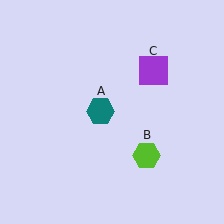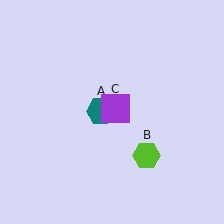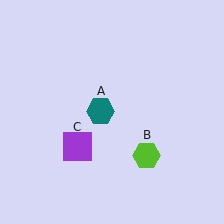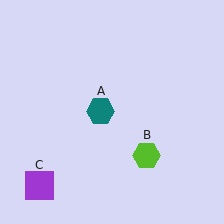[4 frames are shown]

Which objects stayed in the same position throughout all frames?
Teal hexagon (object A) and lime hexagon (object B) remained stationary.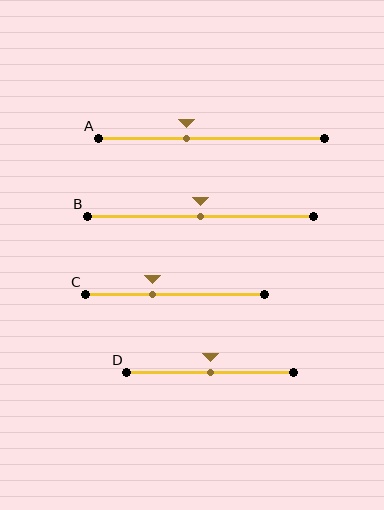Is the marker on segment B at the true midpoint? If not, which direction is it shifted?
Yes, the marker on segment B is at the true midpoint.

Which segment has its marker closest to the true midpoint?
Segment B has its marker closest to the true midpoint.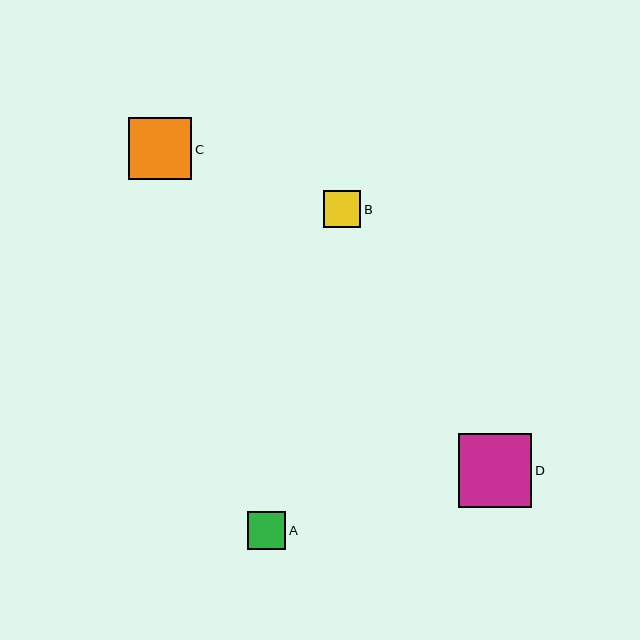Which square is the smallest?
Square B is the smallest with a size of approximately 37 pixels.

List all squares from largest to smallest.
From largest to smallest: D, C, A, B.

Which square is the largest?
Square D is the largest with a size of approximately 73 pixels.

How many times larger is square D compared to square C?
Square D is approximately 1.2 times the size of square C.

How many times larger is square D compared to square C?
Square D is approximately 1.2 times the size of square C.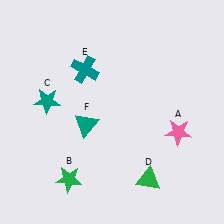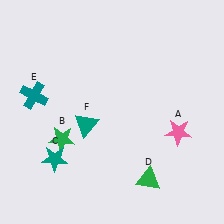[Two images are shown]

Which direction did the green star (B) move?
The green star (B) moved up.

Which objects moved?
The objects that moved are: the green star (B), the teal star (C), the teal cross (E).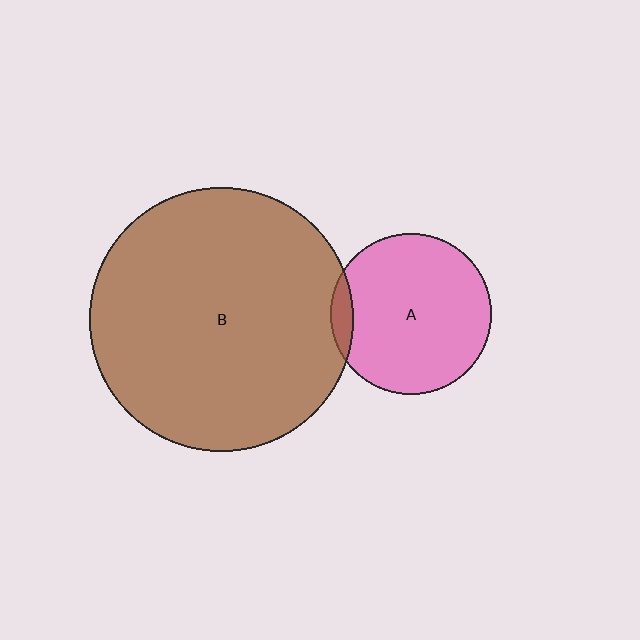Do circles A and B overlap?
Yes.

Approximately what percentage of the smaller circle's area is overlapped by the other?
Approximately 5%.